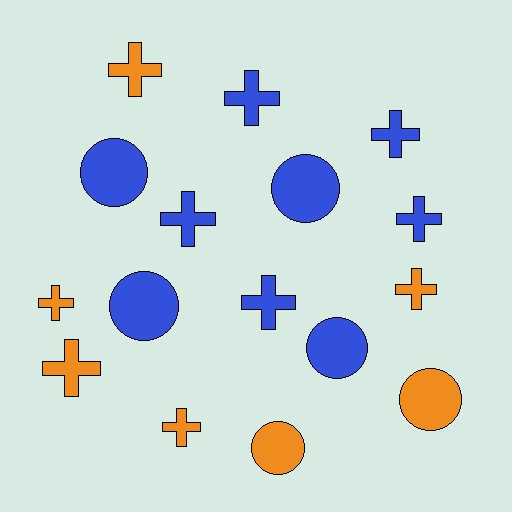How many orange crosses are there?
There are 5 orange crosses.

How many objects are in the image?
There are 16 objects.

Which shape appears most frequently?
Cross, with 10 objects.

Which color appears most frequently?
Blue, with 9 objects.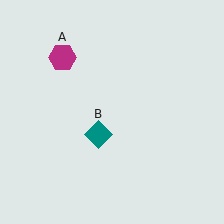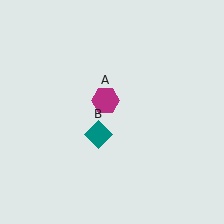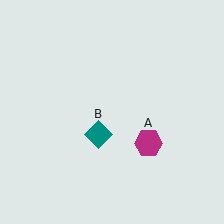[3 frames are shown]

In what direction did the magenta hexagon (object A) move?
The magenta hexagon (object A) moved down and to the right.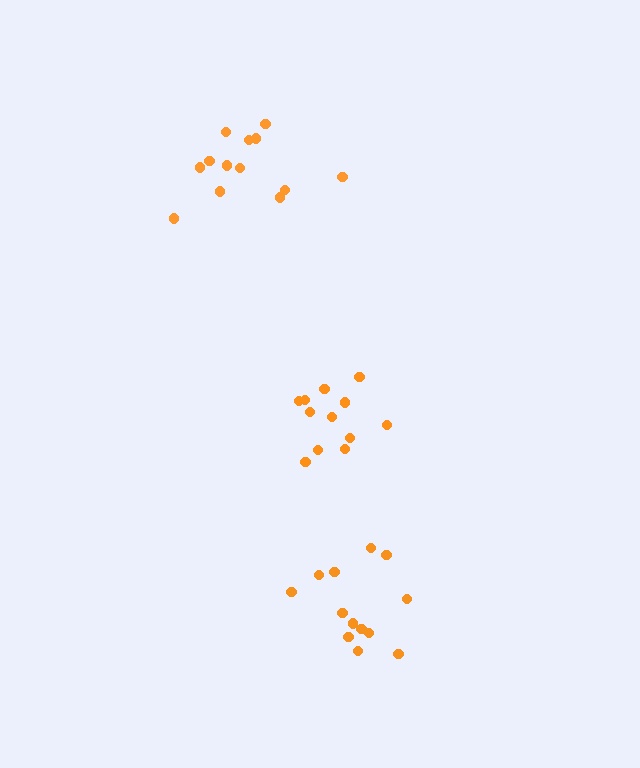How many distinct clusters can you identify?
There are 3 distinct clusters.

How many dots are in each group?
Group 1: 13 dots, Group 2: 12 dots, Group 3: 13 dots (38 total).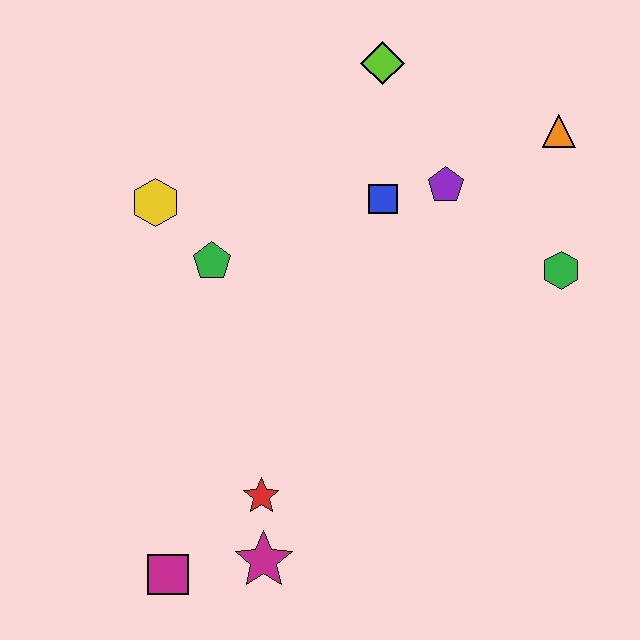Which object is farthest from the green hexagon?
The magenta square is farthest from the green hexagon.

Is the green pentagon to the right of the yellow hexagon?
Yes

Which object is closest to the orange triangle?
The purple pentagon is closest to the orange triangle.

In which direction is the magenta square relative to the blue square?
The magenta square is below the blue square.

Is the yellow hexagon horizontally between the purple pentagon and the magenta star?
No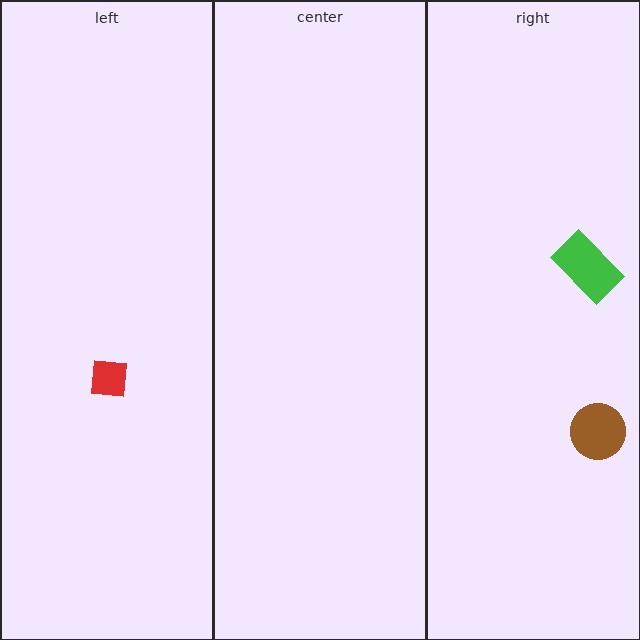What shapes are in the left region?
The red square.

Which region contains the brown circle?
The right region.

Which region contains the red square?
The left region.